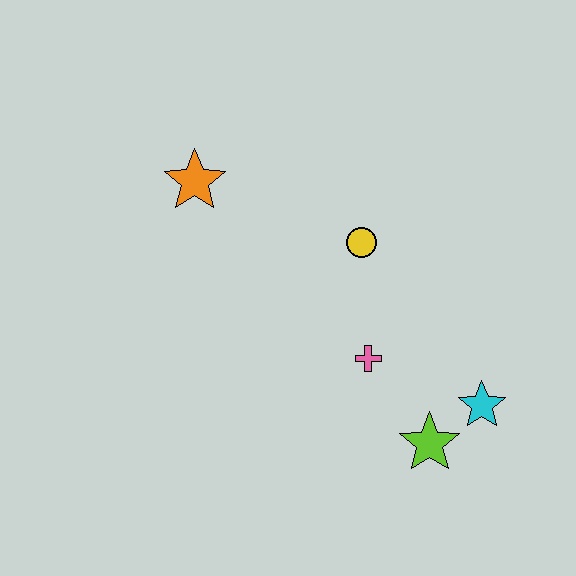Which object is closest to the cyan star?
The lime star is closest to the cyan star.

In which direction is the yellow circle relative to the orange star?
The yellow circle is to the right of the orange star.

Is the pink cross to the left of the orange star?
No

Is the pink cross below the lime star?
No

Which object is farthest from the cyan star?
The orange star is farthest from the cyan star.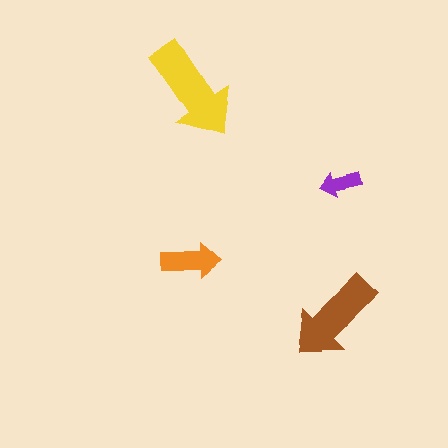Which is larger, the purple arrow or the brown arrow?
The brown one.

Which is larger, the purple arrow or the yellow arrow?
The yellow one.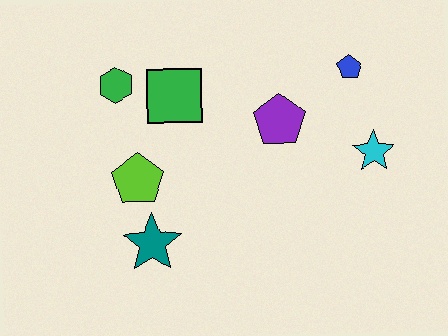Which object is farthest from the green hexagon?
The cyan star is farthest from the green hexagon.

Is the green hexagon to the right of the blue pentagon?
No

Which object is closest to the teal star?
The lime pentagon is closest to the teal star.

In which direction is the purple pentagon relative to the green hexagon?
The purple pentagon is to the right of the green hexagon.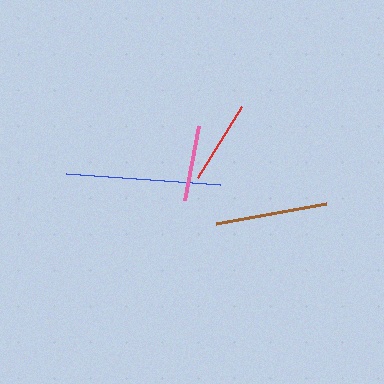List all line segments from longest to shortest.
From longest to shortest: blue, brown, red, pink.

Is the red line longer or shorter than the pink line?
The red line is longer than the pink line.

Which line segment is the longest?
The blue line is the longest at approximately 154 pixels.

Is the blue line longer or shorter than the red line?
The blue line is longer than the red line.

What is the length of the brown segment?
The brown segment is approximately 112 pixels long.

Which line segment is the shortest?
The pink line is the shortest at approximately 75 pixels.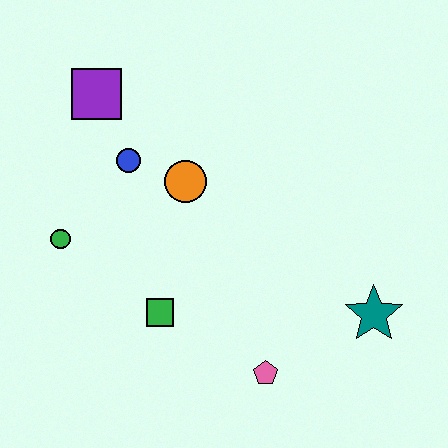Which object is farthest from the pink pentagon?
The purple square is farthest from the pink pentagon.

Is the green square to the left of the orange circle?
Yes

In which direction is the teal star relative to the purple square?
The teal star is to the right of the purple square.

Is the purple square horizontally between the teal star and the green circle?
Yes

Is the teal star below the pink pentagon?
No